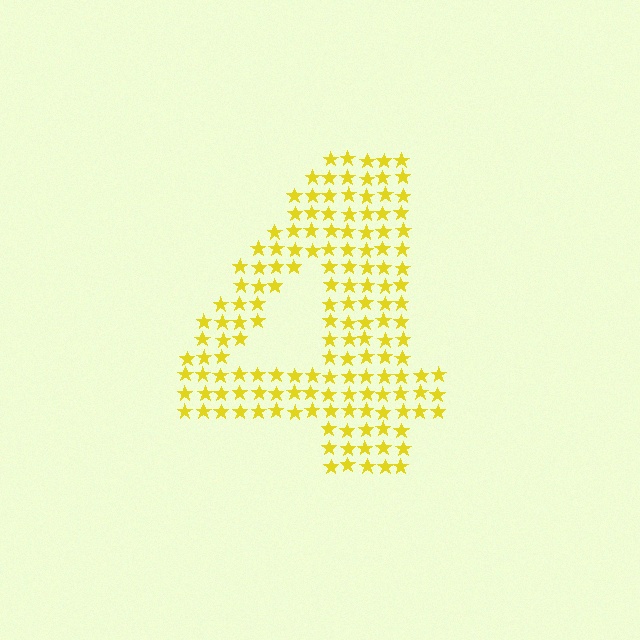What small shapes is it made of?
It is made of small stars.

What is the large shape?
The large shape is the digit 4.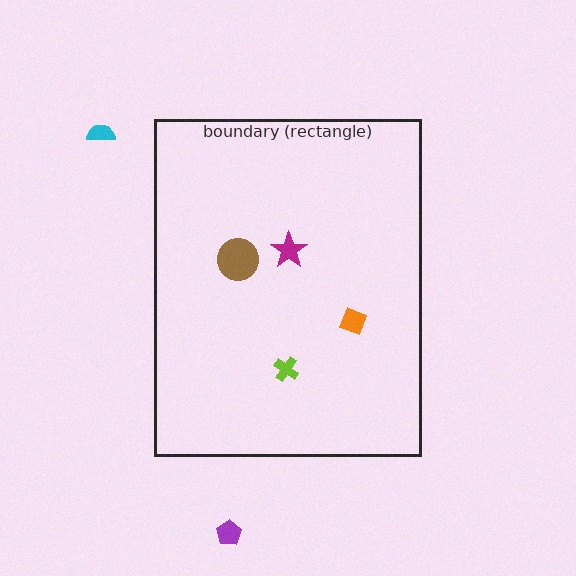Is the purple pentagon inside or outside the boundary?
Outside.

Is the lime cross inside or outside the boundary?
Inside.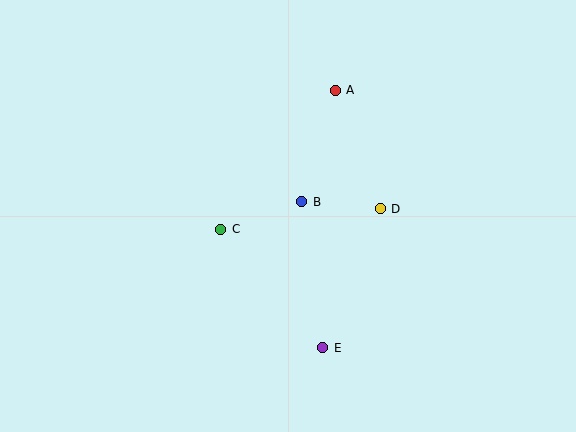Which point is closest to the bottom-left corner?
Point C is closest to the bottom-left corner.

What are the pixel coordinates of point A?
Point A is at (335, 90).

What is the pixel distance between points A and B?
The distance between A and B is 116 pixels.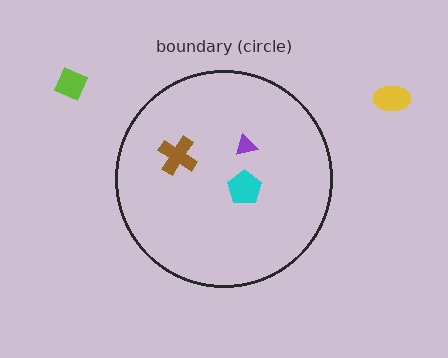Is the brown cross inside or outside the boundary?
Inside.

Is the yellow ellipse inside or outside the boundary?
Outside.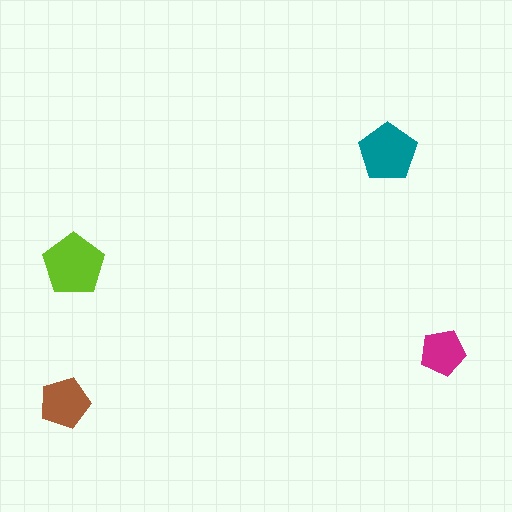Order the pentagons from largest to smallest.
the lime one, the teal one, the brown one, the magenta one.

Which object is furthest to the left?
The brown pentagon is leftmost.